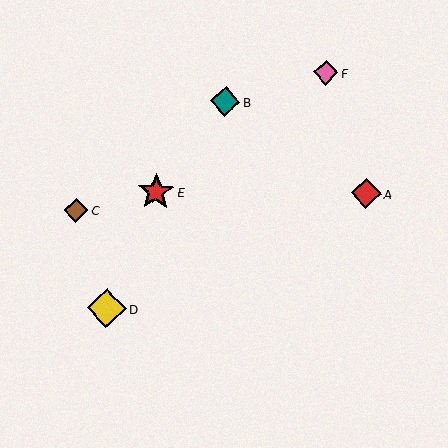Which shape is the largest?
The yellow diamond (labeled D) is the largest.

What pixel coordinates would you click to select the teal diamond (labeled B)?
Click at (225, 101) to select the teal diamond B.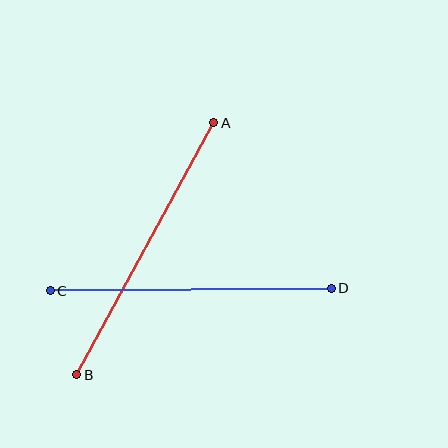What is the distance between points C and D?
The distance is approximately 281 pixels.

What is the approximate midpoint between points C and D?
The midpoint is at approximately (191, 290) pixels.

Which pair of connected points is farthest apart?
Points A and B are farthest apart.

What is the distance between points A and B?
The distance is approximately 287 pixels.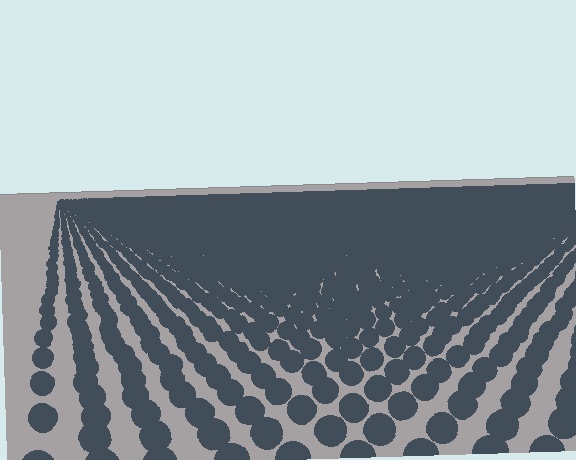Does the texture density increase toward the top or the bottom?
Density increases toward the top.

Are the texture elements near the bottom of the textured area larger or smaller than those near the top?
Larger. Near the bottom, elements are closer to the viewer and appear at a bigger on-screen size.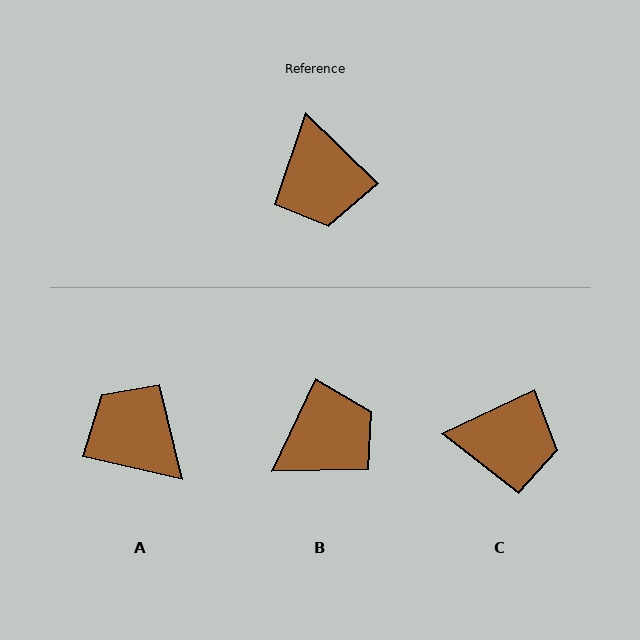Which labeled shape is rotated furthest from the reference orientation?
A, about 148 degrees away.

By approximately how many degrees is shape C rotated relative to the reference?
Approximately 70 degrees counter-clockwise.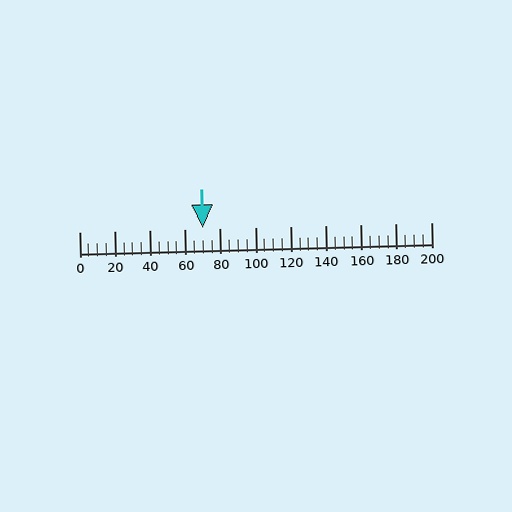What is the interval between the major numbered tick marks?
The major tick marks are spaced 20 units apart.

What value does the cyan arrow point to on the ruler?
The cyan arrow points to approximately 70.